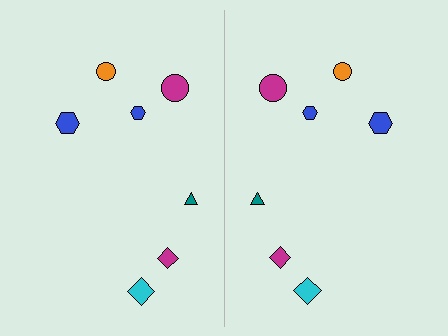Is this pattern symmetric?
Yes, this pattern has bilateral (reflection) symmetry.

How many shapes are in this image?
There are 14 shapes in this image.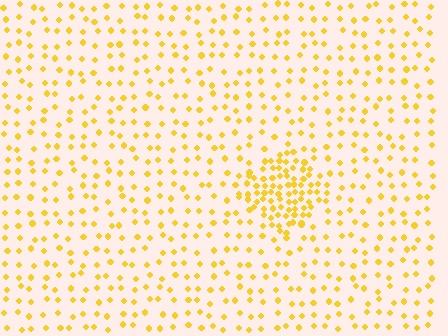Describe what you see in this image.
The image contains small yellow elements arranged at two different densities. A diamond-shaped region is visible where the elements are more densely packed than the surrounding area.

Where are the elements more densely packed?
The elements are more densely packed inside the diamond boundary.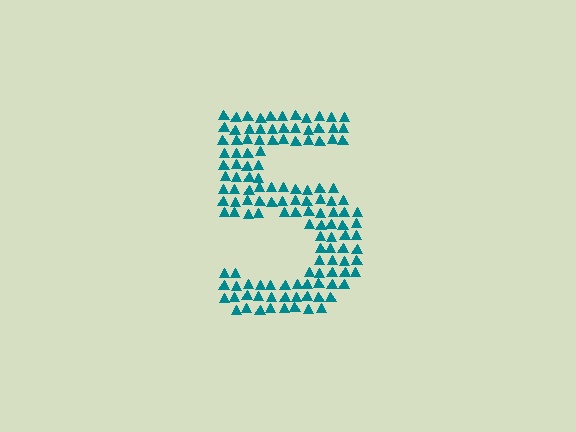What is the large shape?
The large shape is the digit 5.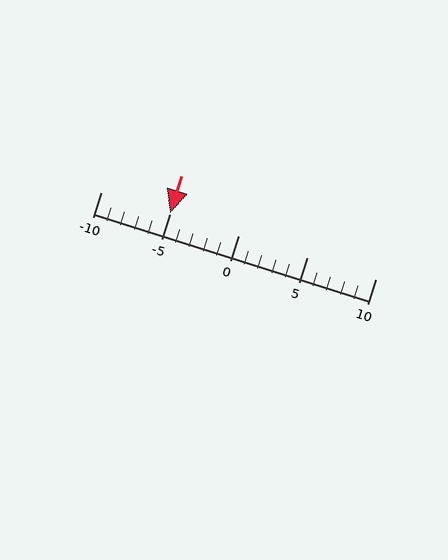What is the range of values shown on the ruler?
The ruler shows values from -10 to 10.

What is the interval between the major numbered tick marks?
The major tick marks are spaced 5 units apart.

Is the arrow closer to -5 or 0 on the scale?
The arrow is closer to -5.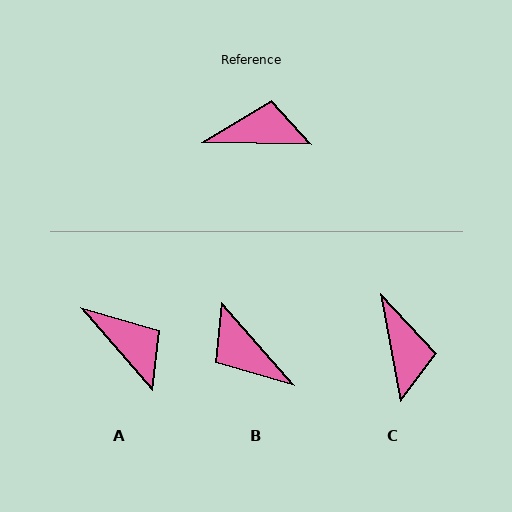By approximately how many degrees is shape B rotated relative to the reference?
Approximately 132 degrees counter-clockwise.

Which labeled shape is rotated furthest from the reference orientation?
B, about 132 degrees away.